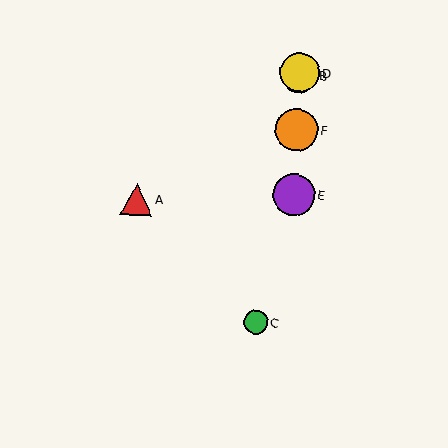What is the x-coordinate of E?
Object E is at x≈294.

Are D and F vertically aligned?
Yes, both are at x≈299.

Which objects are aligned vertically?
Objects B, D, E, F are aligned vertically.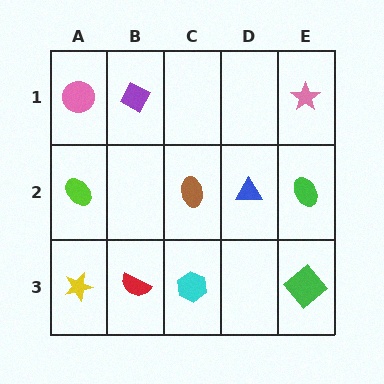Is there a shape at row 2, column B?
No, that cell is empty.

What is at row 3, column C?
A cyan hexagon.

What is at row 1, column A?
A pink circle.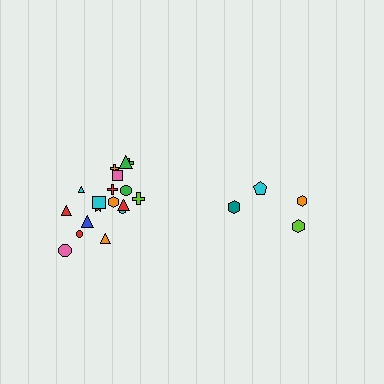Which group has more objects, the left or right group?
The left group.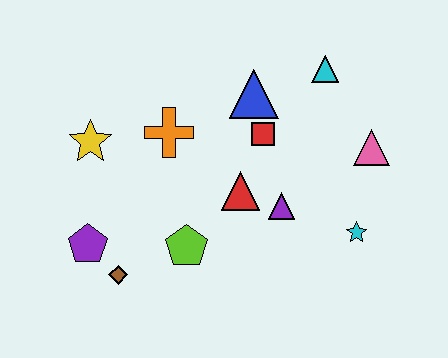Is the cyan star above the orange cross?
No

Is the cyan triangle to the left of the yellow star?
No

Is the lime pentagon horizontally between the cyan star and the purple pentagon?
Yes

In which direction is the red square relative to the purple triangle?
The red square is above the purple triangle.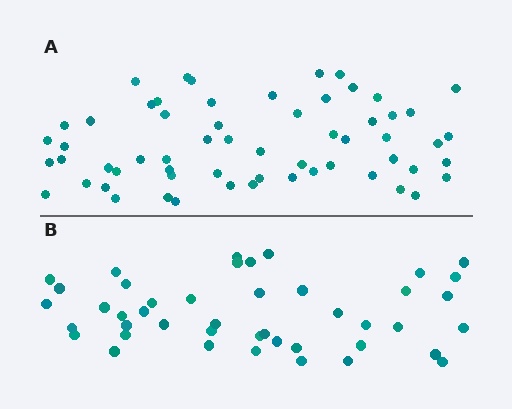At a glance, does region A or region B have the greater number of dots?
Region A (the top region) has more dots.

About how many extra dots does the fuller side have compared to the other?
Region A has approximately 15 more dots than region B.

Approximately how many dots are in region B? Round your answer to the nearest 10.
About 40 dots. (The exact count is 44, which rounds to 40.)